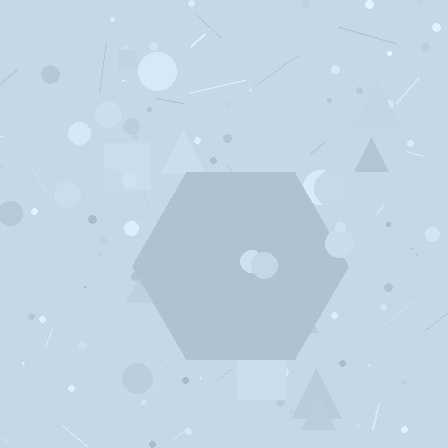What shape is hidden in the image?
A hexagon is hidden in the image.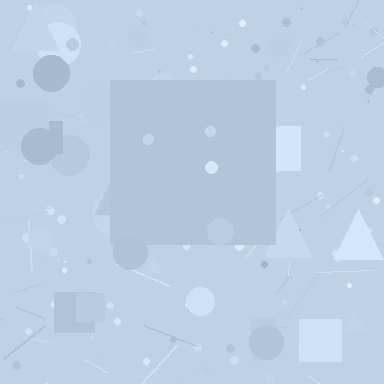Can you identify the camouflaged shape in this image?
The camouflaged shape is a square.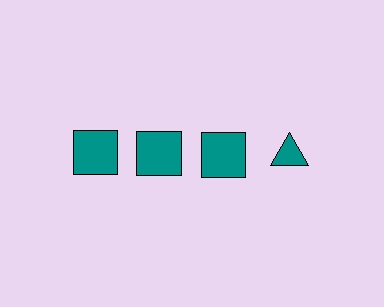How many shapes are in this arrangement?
There are 4 shapes arranged in a grid pattern.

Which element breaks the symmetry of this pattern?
The teal triangle in the top row, second from right column breaks the symmetry. All other shapes are teal squares.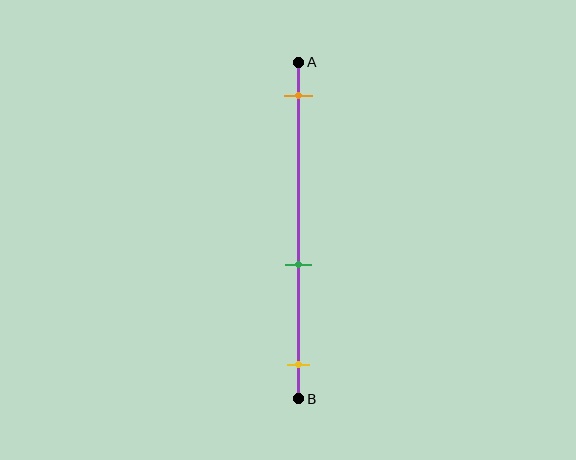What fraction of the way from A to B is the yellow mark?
The yellow mark is approximately 90% (0.9) of the way from A to B.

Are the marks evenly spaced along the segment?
No, the marks are not evenly spaced.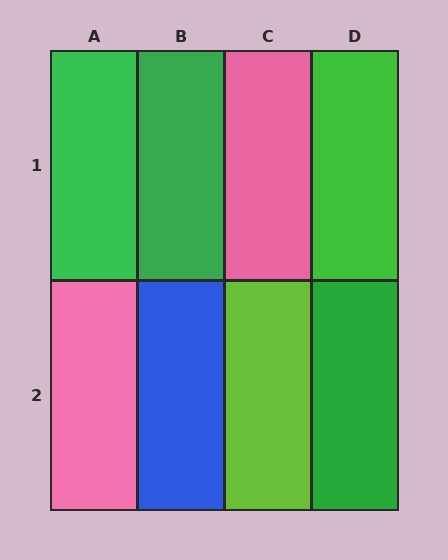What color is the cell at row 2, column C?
Lime.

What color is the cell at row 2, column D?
Green.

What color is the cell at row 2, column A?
Pink.